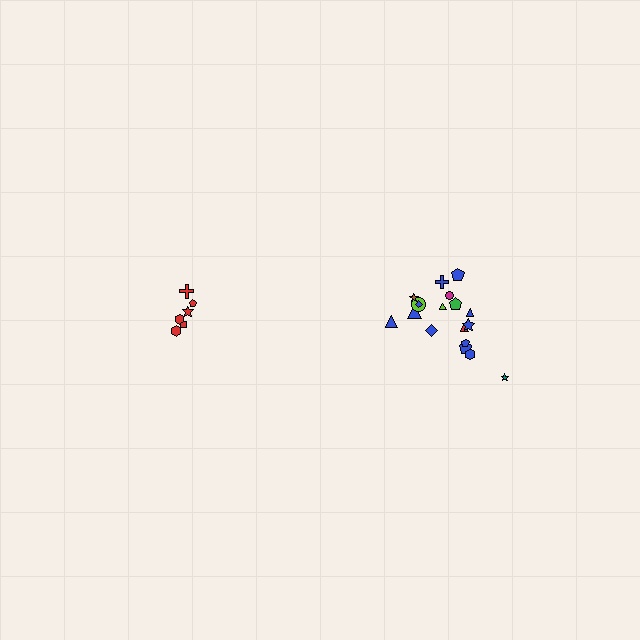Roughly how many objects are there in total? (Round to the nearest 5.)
Roughly 25 objects in total.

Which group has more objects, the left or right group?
The right group.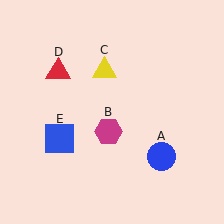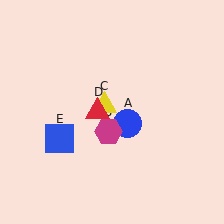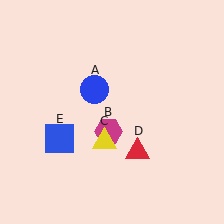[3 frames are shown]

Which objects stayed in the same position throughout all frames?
Magenta hexagon (object B) and blue square (object E) remained stationary.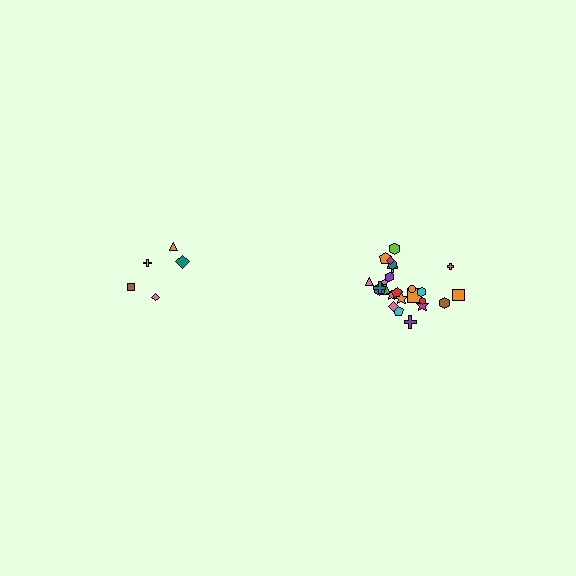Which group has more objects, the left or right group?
The right group.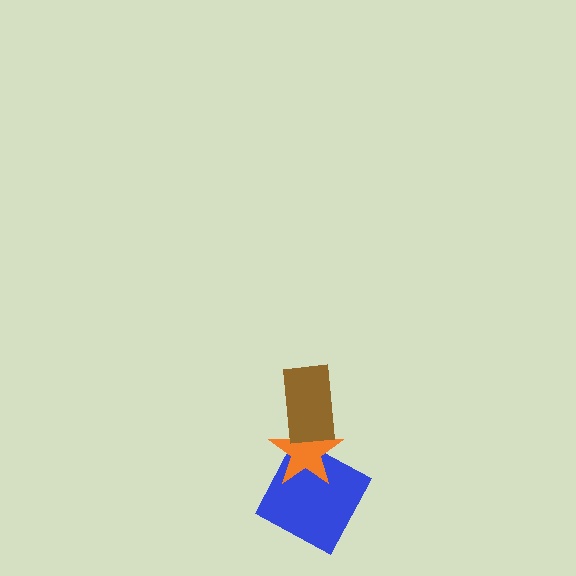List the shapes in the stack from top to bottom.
From top to bottom: the brown rectangle, the orange star, the blue square.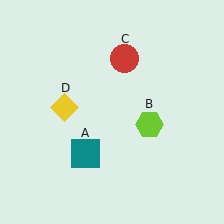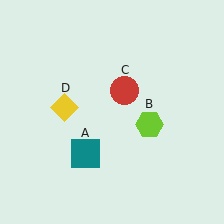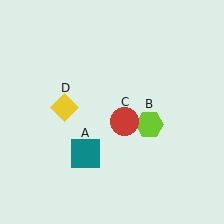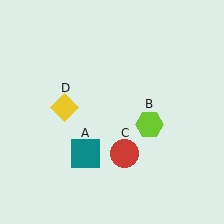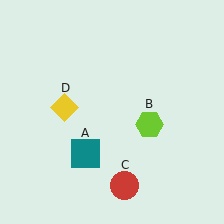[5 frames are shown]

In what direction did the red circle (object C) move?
The red circle (object C) moved down.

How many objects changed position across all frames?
1 object changed position: red circle (object C).